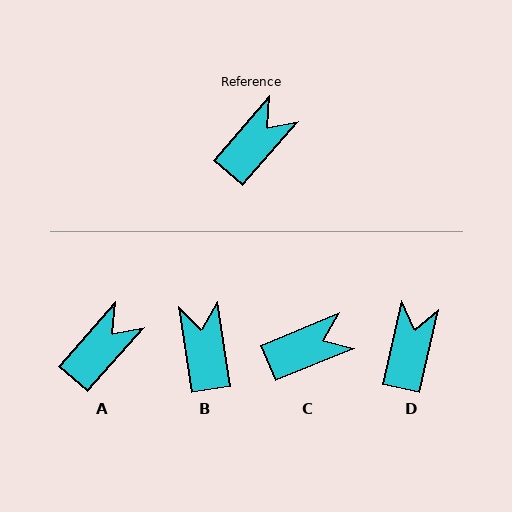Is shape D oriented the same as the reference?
No, it is off by about 28 degrees.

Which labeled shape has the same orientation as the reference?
A.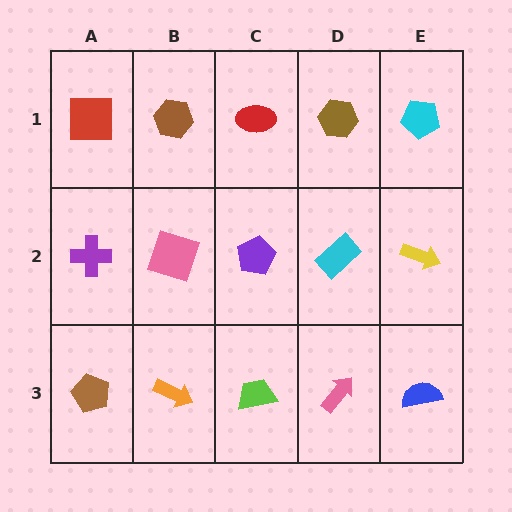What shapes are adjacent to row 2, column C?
A red ellipse (row 1, column C), a lime trapezoid (row 3, column C), a pink square (row 2, column B), a cyan rectangle (row 2, column D).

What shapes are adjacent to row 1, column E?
A yellow arrow (row 2, column E), a brown hexagon (row 1, column D).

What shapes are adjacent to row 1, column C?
A purple pentagon (row 2, column C), a brown hexagon (row 1, column B), a brown hexagon (row 1, column D).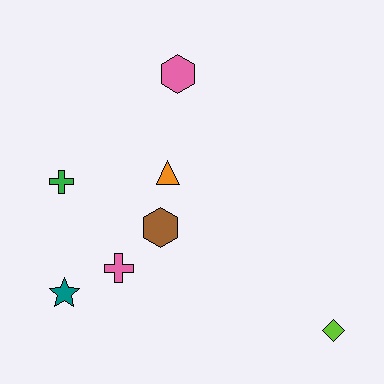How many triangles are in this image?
There is 1 triangle.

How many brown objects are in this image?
There is 1 brown object.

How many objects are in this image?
There are 7 objects.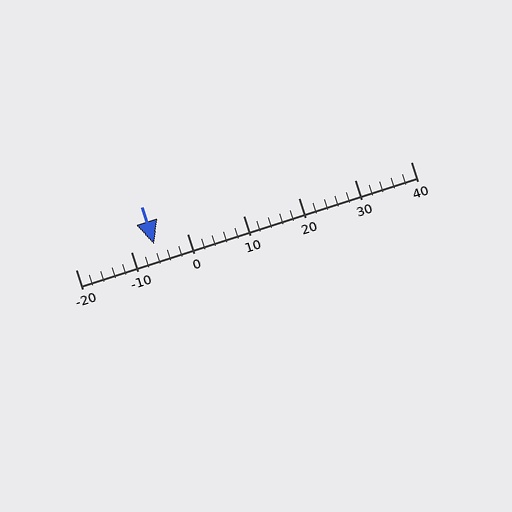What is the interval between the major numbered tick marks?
The major tick marks are spaced 10 units apart.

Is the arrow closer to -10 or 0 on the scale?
The arrow is closer to -10.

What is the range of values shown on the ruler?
The ruler shows values from -20 to 40.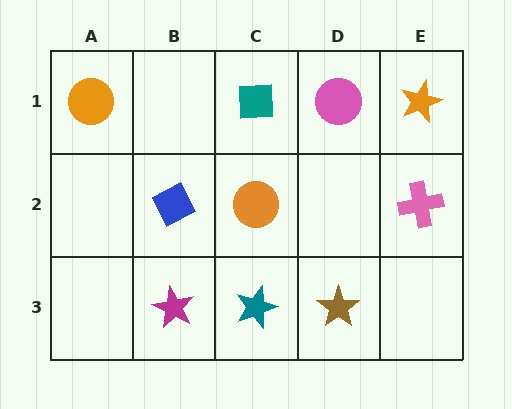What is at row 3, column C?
A teal star.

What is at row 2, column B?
A blue diamond.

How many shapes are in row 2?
3 shapes.